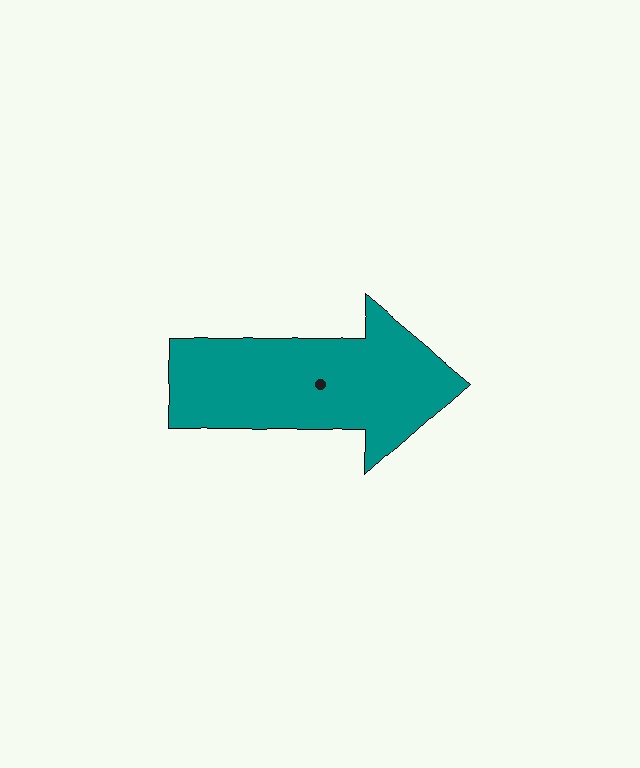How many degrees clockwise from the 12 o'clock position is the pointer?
Approximately 89 degrees.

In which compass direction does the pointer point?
East.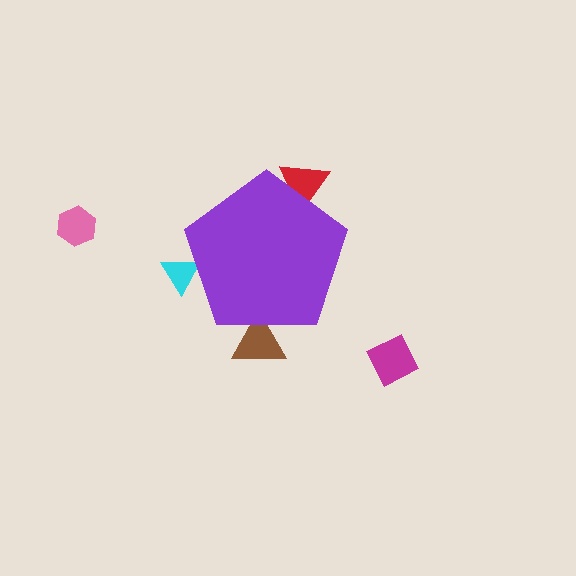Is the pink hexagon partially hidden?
No, the pink hexagon is fully visible.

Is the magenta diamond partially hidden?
No, the magenta diamond is fully visible.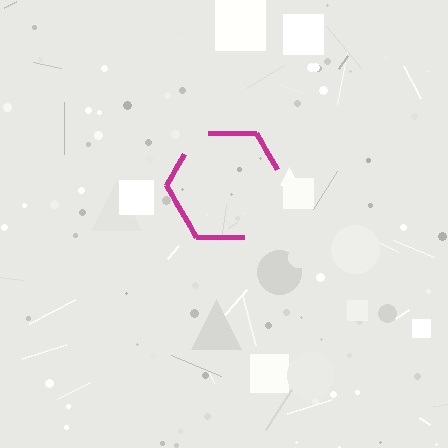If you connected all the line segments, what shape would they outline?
They would outline a hexagon.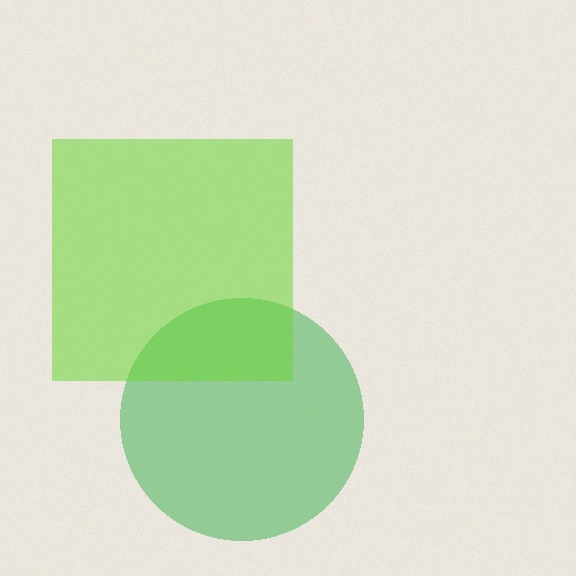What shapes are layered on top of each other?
The layered shapes are: a green circle, a lime square.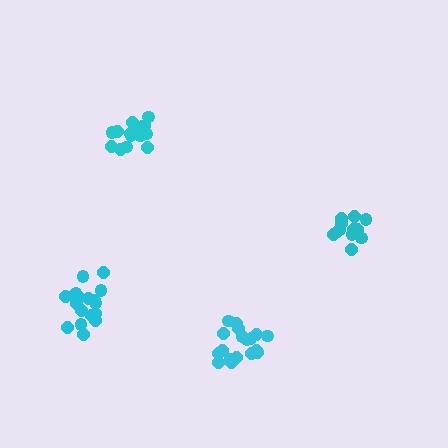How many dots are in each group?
Group 1: 17 dots, Group 2: 18 dots, Group 3: 12 dots, Group 4: 18 dots (65 total).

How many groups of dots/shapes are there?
There are 4 groups.